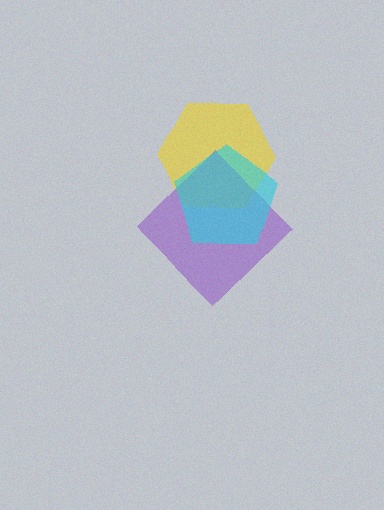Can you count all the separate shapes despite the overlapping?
Yes, there are 3 separate shapes.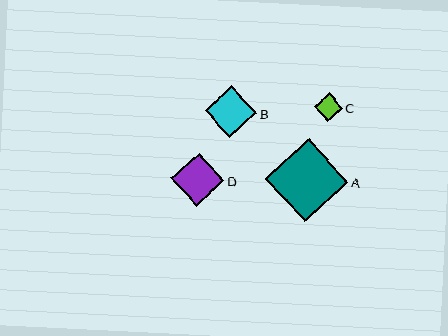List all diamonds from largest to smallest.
From largest to smallest: A, D, B, C.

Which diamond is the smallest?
Diamond C is the smallest with a size of approximately 28 pixels.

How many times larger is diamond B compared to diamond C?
Diamond B is approximately 1.8 times the size of diamond C.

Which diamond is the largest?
Diamond A is the largest with a size of approximately 83 pixels.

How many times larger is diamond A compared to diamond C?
Diamond A is approximately 2.9 times the size of diamond C.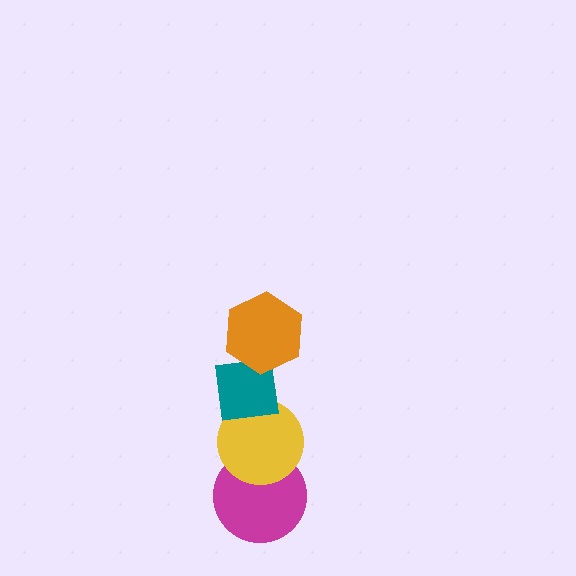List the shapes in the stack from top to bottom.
From top to bottom: the orange hexagon, the teal square, the yellow circle, the magenta circle.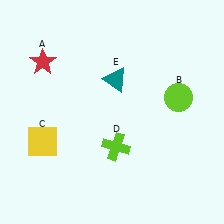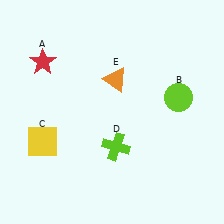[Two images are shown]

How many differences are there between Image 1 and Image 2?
There is 1 difference between the two images.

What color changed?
The triangle (E) changed from teal in Image 1 to orange in Image 2.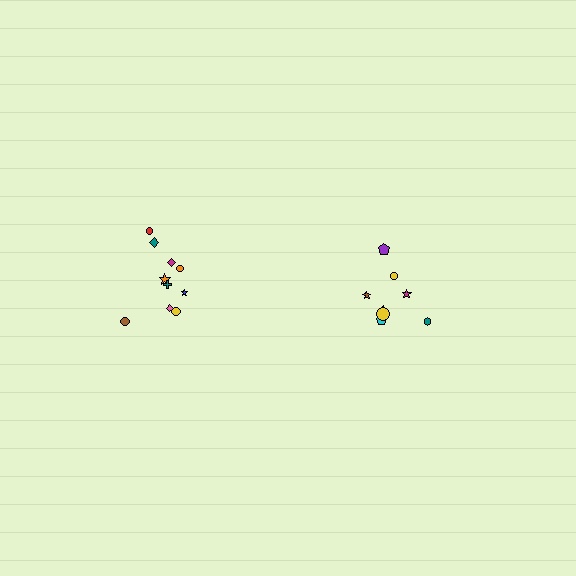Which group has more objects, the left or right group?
The left group.